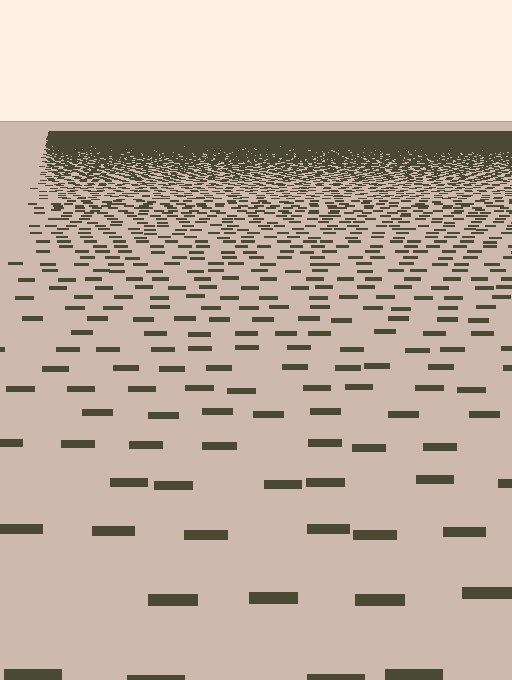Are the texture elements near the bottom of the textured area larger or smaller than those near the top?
Larger. Near the bottom, elements are closer to the viewer and appear at a bigger on-screen size.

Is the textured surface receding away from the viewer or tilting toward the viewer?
The surface is receding away from the viewer. Texture elements get smaller and denser toward the top.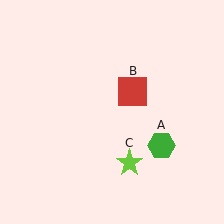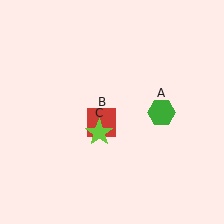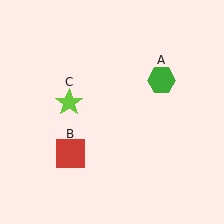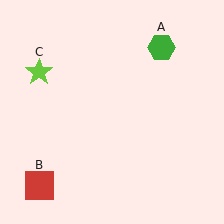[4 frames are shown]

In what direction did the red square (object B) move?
The red square (object B) moved down and to the left.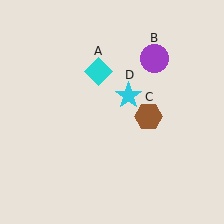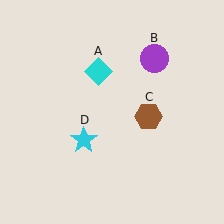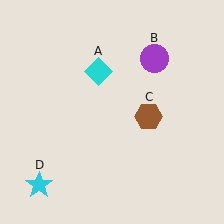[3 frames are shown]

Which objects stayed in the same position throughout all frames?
Cyan diamond (object A) and purple circle (object B) and brown hexagon (object C) remained stationary.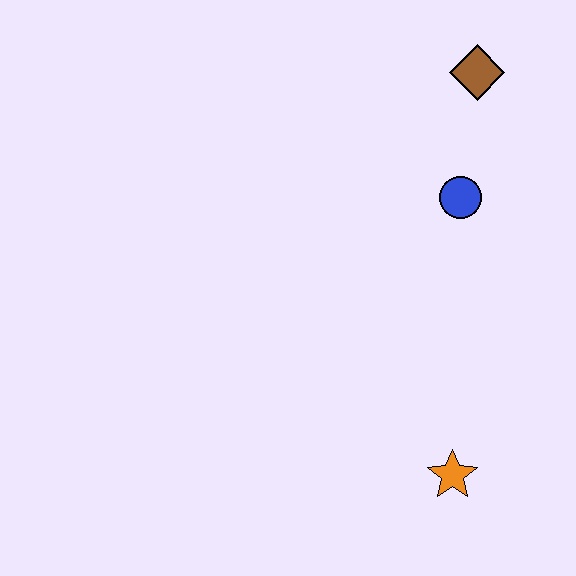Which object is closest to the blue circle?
The brown diamond is closest to the blue circle.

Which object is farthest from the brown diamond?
The orange star is farthest from the brown diamond.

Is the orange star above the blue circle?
No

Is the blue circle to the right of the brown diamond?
No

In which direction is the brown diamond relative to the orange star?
The brown diamond is above the orange star.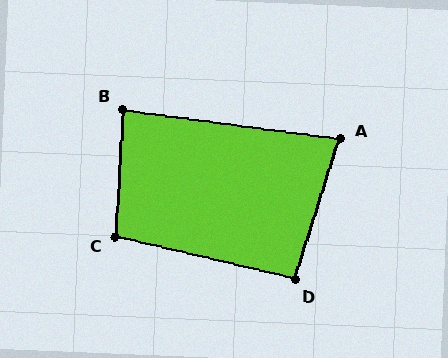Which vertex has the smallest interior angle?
A, at approximately 80 degrees.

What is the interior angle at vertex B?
Approximately 86 degrees (approximately right).